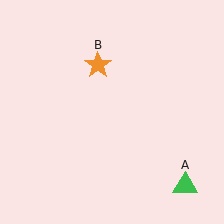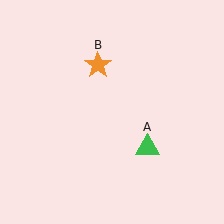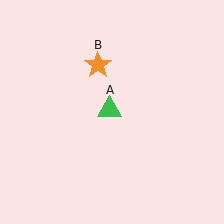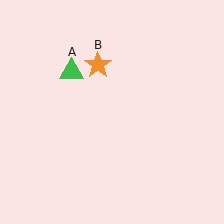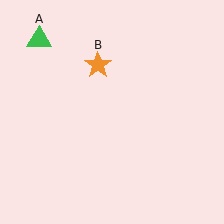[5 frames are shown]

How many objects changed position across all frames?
1 object changed position: green triangle (object A).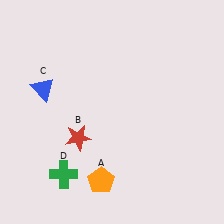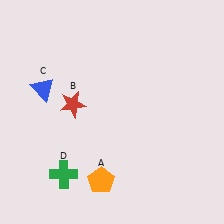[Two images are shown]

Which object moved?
The red star (B) moved up.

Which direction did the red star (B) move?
The red star (B) moved up.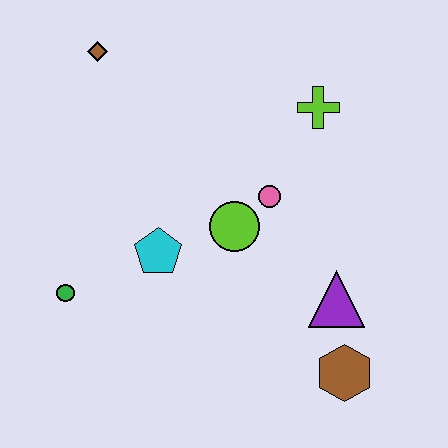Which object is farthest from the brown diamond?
The brown hexagon is farthest from the brown diamond.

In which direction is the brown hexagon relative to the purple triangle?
The brown hexagon is below the purple triangle.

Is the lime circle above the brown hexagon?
Yes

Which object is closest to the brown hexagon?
The purple triangle is closest to the brown hexagon.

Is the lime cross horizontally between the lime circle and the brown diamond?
No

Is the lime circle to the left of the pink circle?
Yes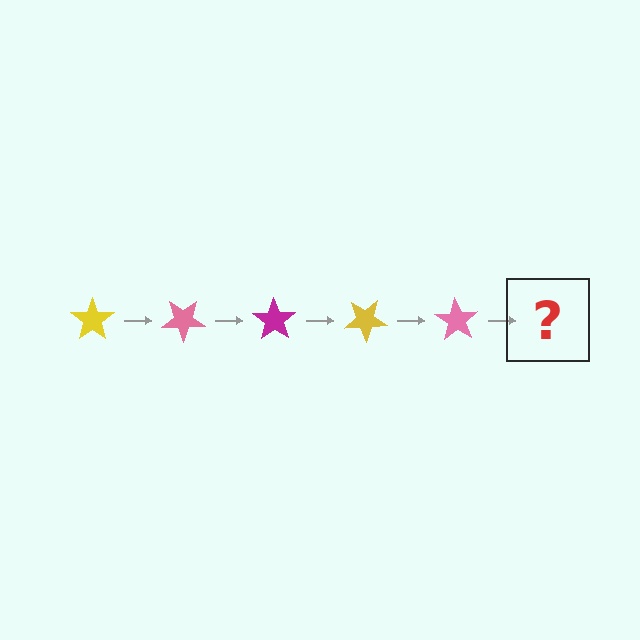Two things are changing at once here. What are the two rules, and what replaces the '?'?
The two rules are that it rotates 35 degrees each step and the color cycles through yellow, pink, and magenta. The '?' should be a magenta star, rotated 175 degrees from the start.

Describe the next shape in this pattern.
It should be a magenta star, rotated 175 degrees from the start.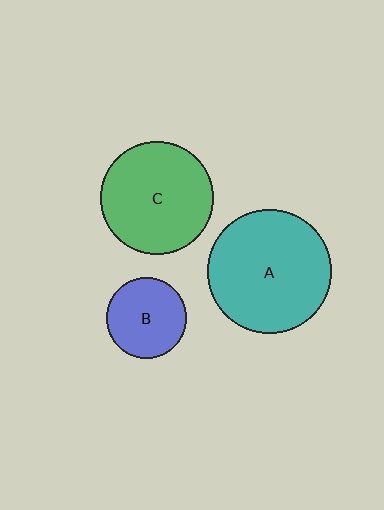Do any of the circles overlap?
No, none of the circles overlap.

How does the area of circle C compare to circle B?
Approximately 2.0 times.